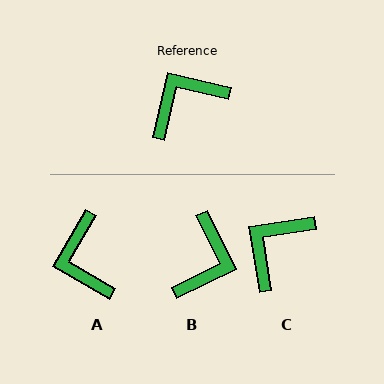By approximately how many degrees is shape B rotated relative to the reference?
Approximately 141 degrees clockwise.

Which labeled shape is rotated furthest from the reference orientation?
B, about 141 degrees away.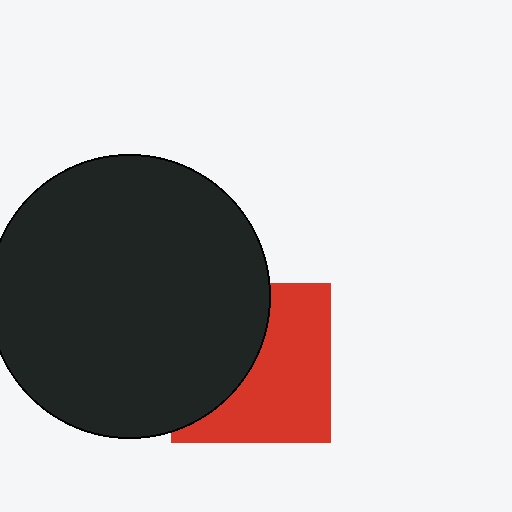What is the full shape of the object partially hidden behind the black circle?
The partially hidden object is a red square.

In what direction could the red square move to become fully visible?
The red square could move right. That would shift it out from behind the black circle entirely.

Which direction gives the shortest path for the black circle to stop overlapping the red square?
Moving left gives the shortest separation.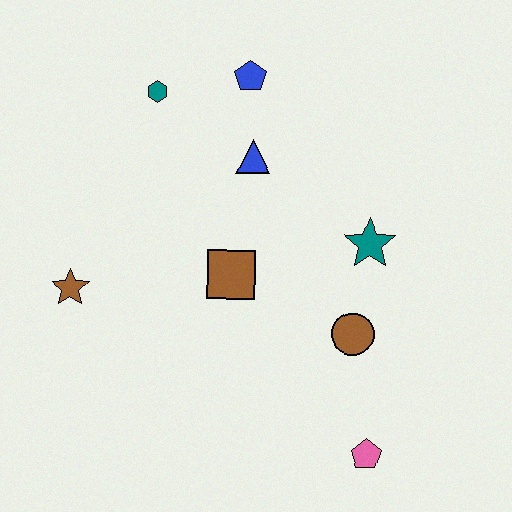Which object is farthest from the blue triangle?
The pink pentagon is farthest from the blue triangle.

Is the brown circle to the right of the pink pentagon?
No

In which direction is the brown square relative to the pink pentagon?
The brown square is above the pink pentagon.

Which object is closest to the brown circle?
The teal star is closest to the brown circle.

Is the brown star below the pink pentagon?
No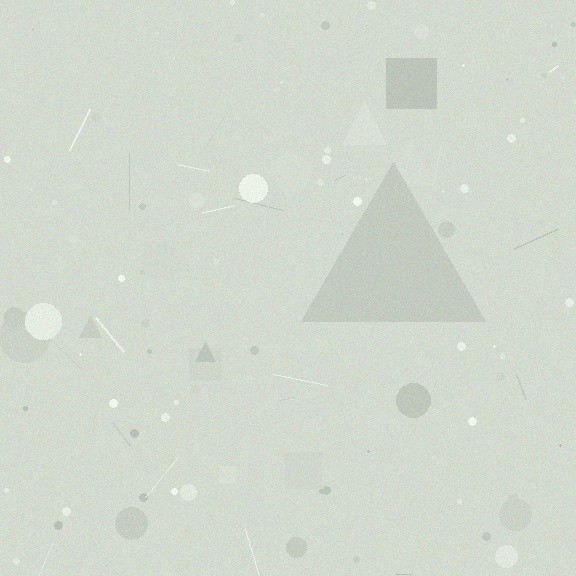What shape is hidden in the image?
A triangle is hidden in the image.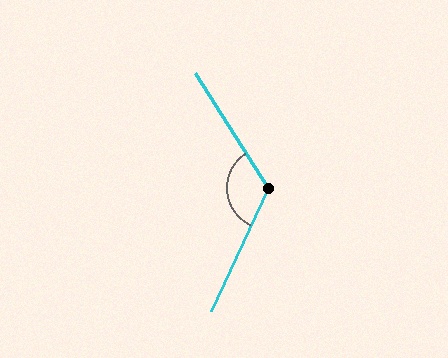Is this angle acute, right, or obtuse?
It is obtuse.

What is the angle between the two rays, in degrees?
Approximately 123 degrees.